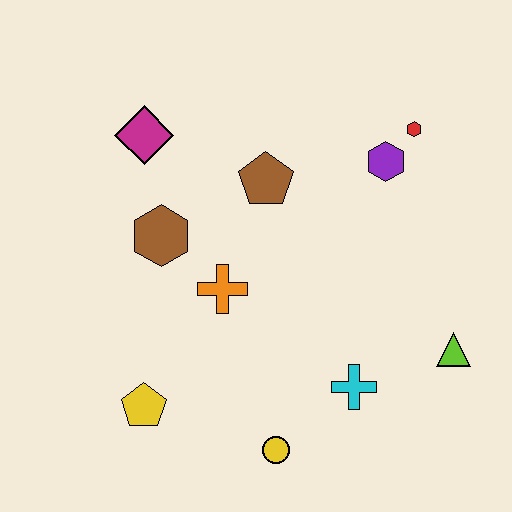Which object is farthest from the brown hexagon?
The lime triangle is farthest from the brown hexagon.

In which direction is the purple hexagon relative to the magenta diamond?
The purple hexagon is to the right of the magenta diamond.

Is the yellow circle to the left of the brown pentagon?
No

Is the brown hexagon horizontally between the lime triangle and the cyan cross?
No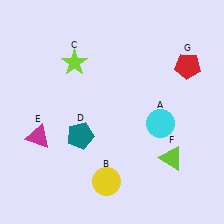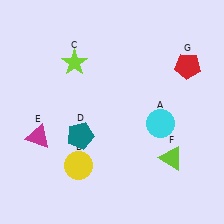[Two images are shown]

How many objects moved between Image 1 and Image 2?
1 object moved between the two images.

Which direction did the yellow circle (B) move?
The yellow circle (B) moved left.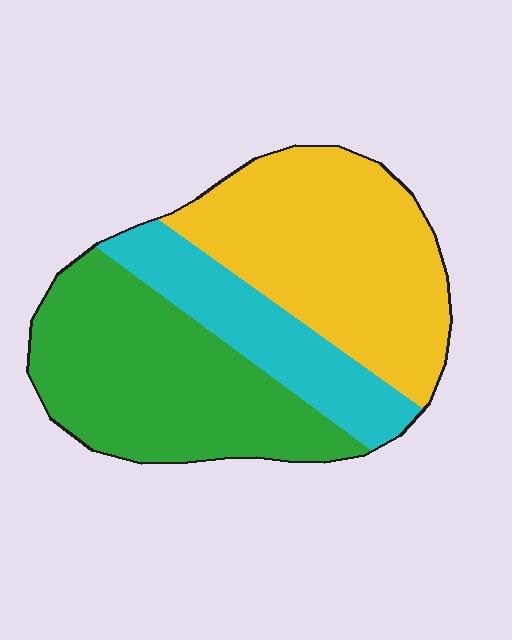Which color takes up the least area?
Cyan, at roughly 20%.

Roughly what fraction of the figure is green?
Green covers 39% of the figure.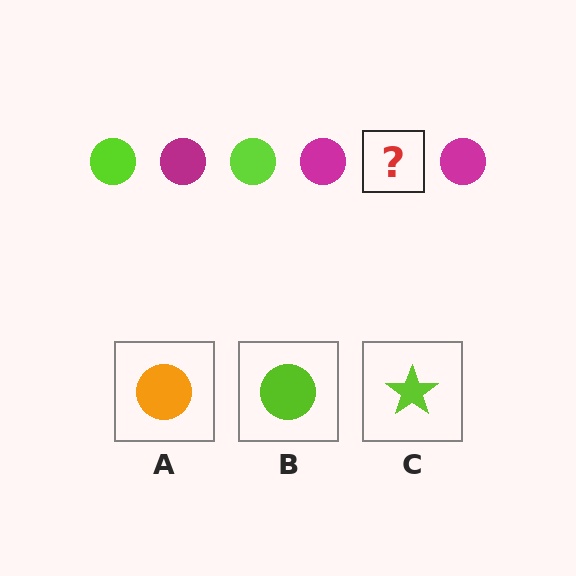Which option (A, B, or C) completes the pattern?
B.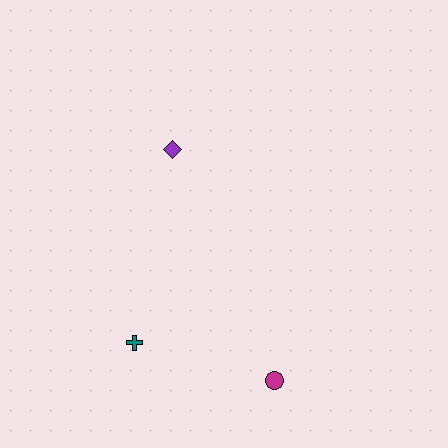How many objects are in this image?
There are 3 objects.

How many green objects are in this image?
There are no green objects.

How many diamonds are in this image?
There is 1 diamond.